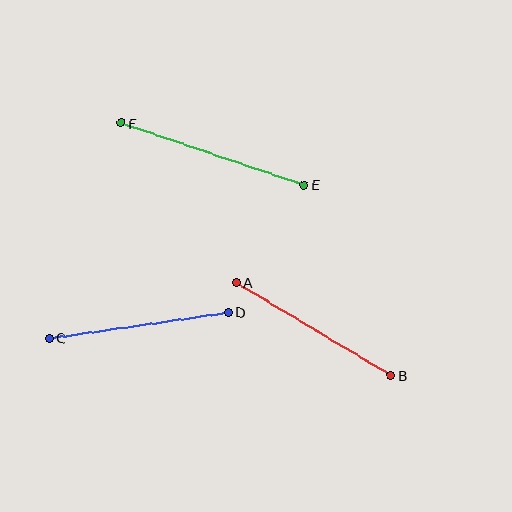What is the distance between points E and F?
The distance is approximately 193 pixels.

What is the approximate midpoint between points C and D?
The midpoint is at approximately (139, 325) pixels.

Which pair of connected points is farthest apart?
Points E and F are farthest apart.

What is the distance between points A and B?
The distance is approximately 180 pixels.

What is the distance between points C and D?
The distance is approximately 181 pixels.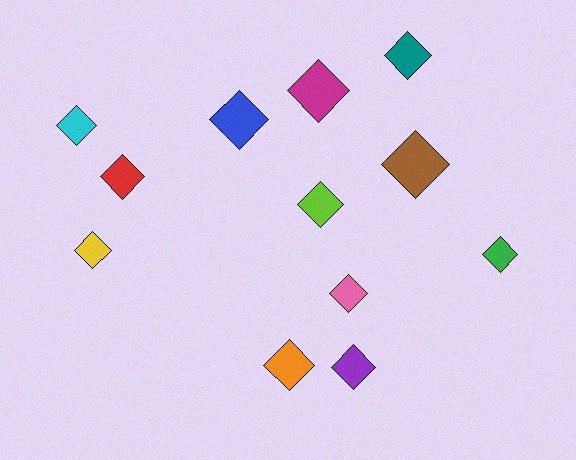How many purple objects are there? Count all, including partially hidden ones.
There is 1 purple object.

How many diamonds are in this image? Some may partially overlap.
There are 12 diamonds.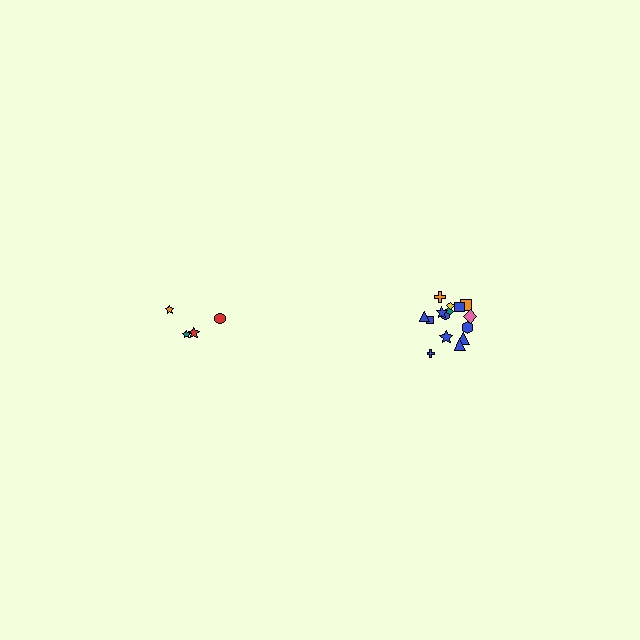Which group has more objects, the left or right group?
The right group.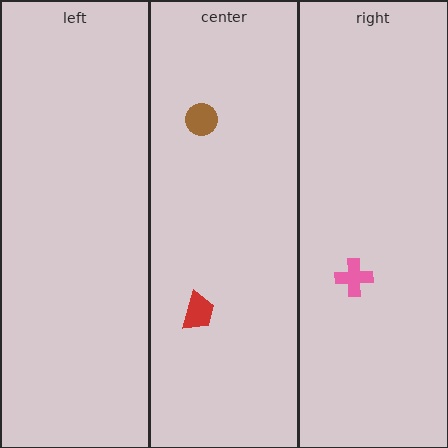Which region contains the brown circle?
The center region.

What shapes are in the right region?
The pink cross.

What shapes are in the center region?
The brown circle, the red trapezoid.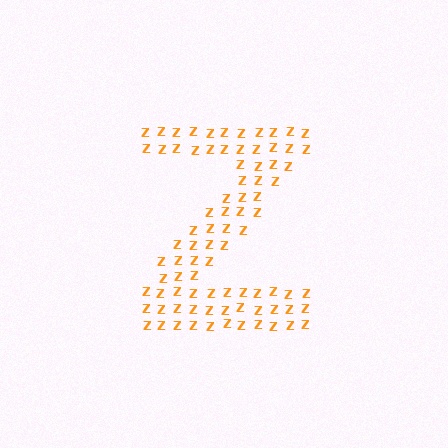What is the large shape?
The large shape is the letter Z.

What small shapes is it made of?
It is made of small letter Z's.